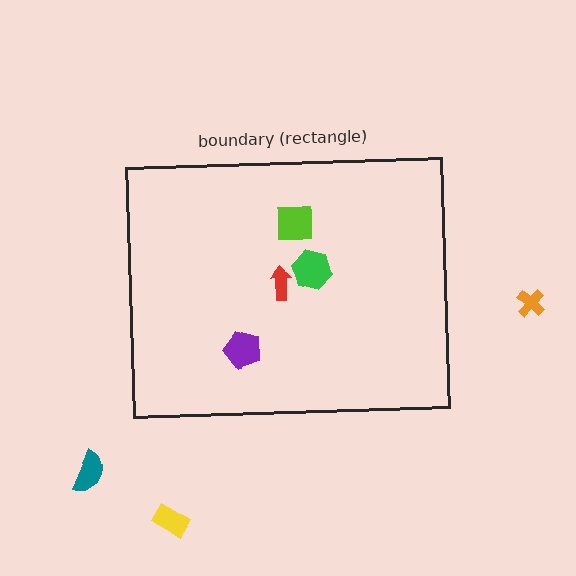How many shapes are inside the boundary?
4 inside, 3 outside.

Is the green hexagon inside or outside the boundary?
Inside.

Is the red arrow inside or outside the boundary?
Inside.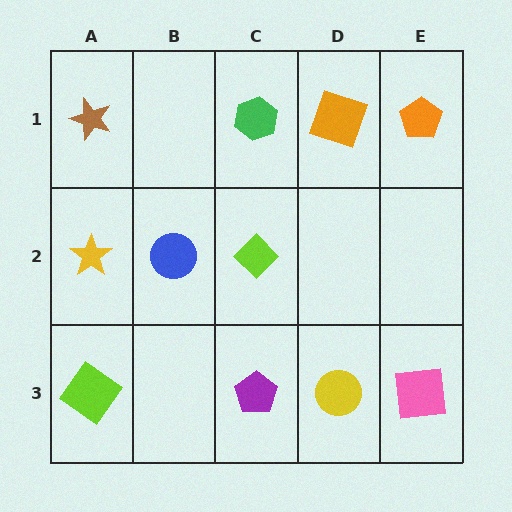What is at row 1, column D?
An orange square.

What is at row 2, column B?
A blue circle.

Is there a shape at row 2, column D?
No, that cell is empty.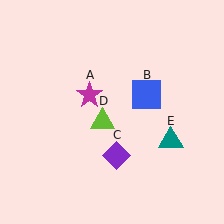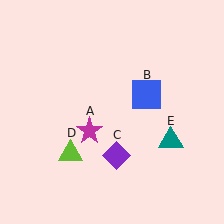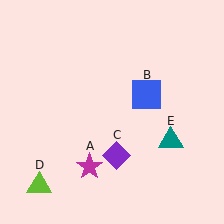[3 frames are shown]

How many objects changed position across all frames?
2 objects changed position: magenta star (object A), lime triangle (object D).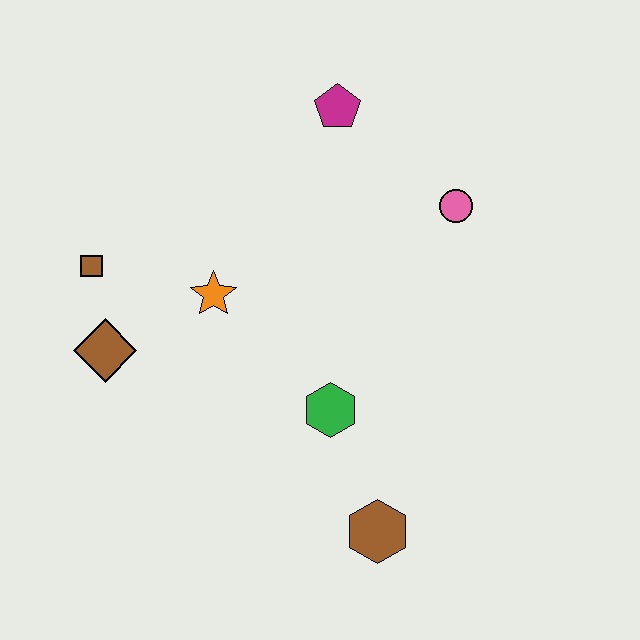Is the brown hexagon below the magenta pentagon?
Yes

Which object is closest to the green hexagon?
The brown hexagon is closest to the green hexagon.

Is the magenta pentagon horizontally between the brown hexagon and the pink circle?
No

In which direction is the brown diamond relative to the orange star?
The brown diamond is to the left of the orange star.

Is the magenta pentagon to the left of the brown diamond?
No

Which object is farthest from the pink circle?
The brown diamond is farthest from the pink circle.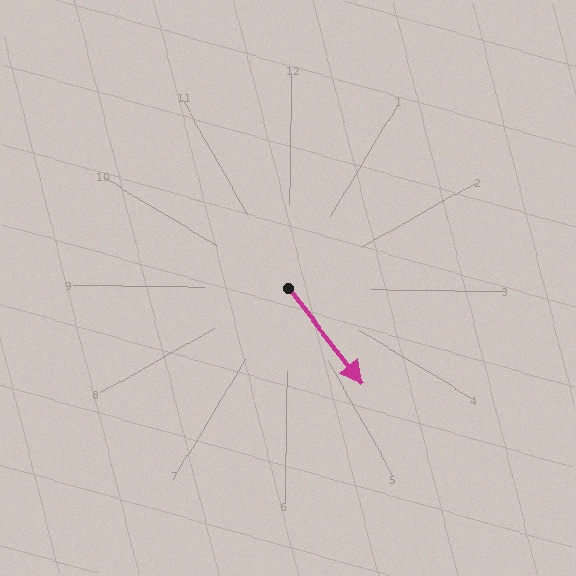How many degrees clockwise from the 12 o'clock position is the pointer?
Approximately 142 degrees.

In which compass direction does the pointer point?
Southeast.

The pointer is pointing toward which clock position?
Roughly 5 o'clock.